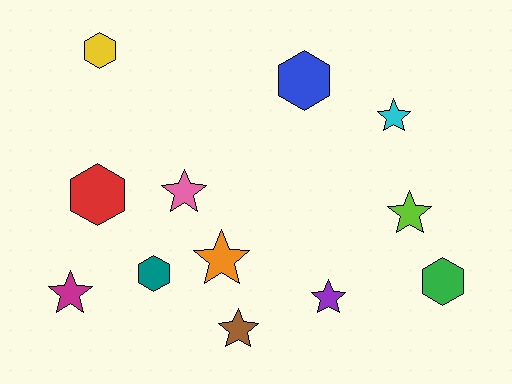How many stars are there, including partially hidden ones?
There are 7 stars.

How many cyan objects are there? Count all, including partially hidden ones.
There is 1 cyan object.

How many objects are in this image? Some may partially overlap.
There are 12 objects.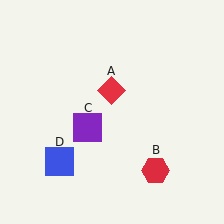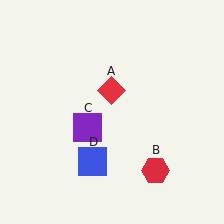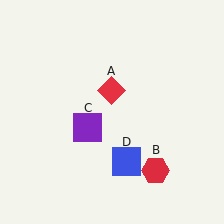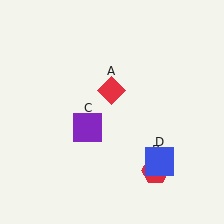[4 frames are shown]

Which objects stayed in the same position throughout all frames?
Red diamond (object A) and red hexagon (object B) and purple square (object C) remained stationary.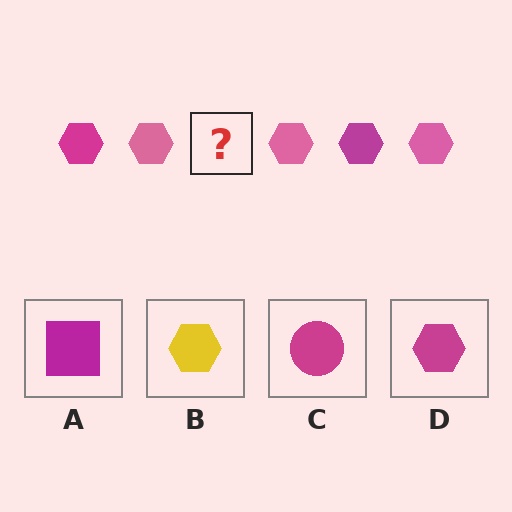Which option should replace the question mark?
Option D.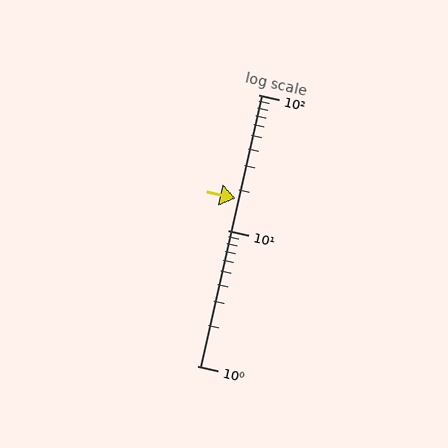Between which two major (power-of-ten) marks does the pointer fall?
The pointer is between 10 and 100.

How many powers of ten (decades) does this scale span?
The scale spans 2 decades, from 1 to 100.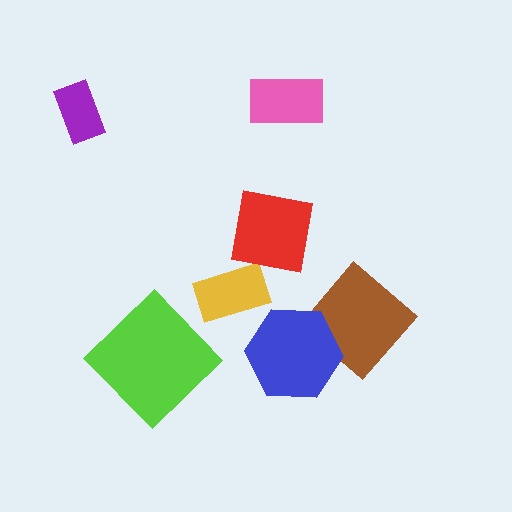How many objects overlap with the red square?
1 object overlaps with the red square.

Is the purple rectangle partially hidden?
No, no other shape covers it.